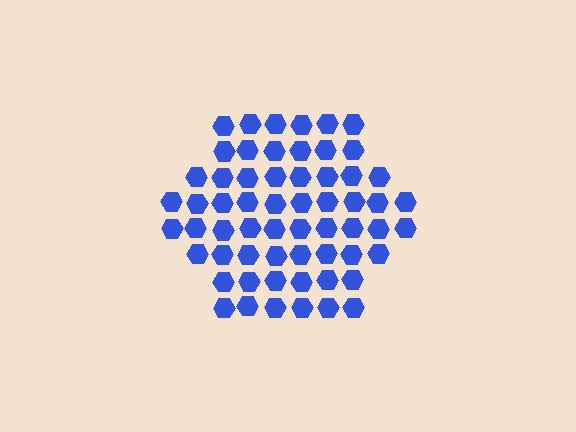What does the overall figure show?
The overall figure shows a hexagon.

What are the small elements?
The small elements are hexagons.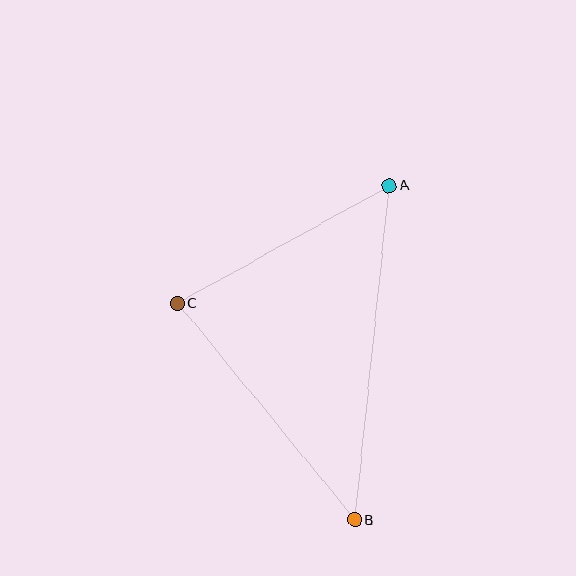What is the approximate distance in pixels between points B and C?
The distance between B and C is approximately 280 pixels.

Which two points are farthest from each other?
Points A and B are farthest from each other.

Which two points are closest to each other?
Points A and C are closest to each other.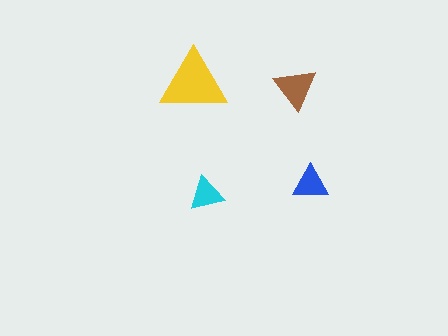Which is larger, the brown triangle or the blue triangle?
The brown one.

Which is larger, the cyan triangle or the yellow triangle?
The yellow one.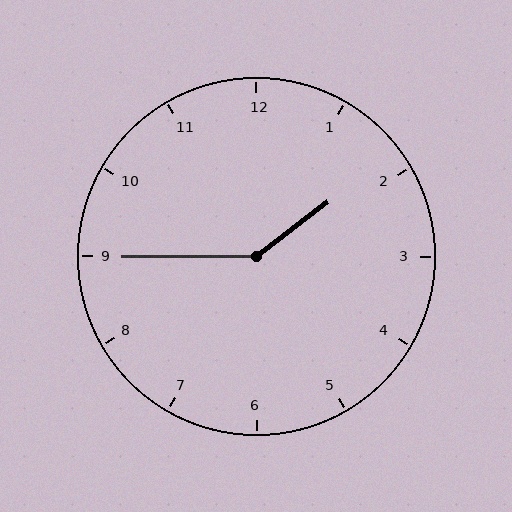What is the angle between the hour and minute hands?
Approximately 142 degrees.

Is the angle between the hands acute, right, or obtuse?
It is obtuse.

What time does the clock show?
1:45.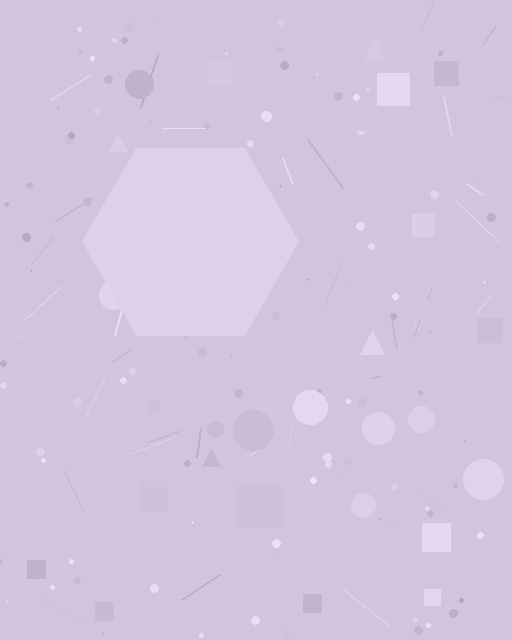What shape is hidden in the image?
A hexagon is hidden in the image.